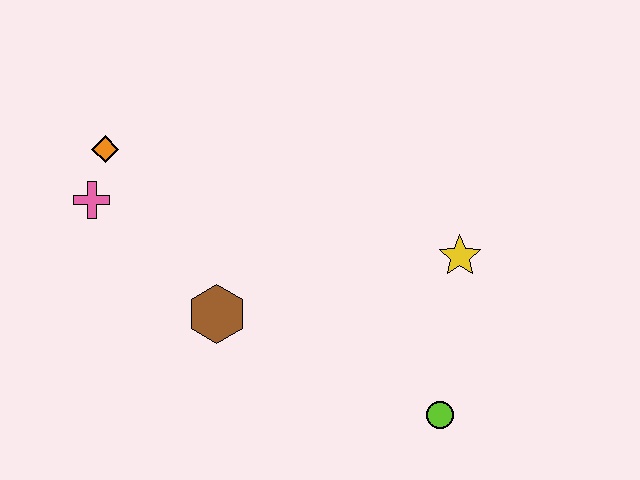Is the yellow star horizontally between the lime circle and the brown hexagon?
No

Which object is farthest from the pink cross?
The lime circle is farthest from the pink cross.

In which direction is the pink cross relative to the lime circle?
The pink cross is to the left of the lime circle.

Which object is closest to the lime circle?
The yellow star is closest to the lime circle.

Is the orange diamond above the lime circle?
Yes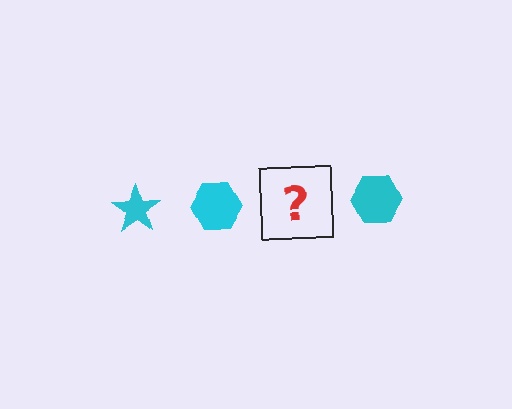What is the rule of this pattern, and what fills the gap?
The rule is that the pattern cycles through star, hexagon shapes in cyan. The gap should be filled with a cyan star.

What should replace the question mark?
The question mark should be replaced with a cyan star.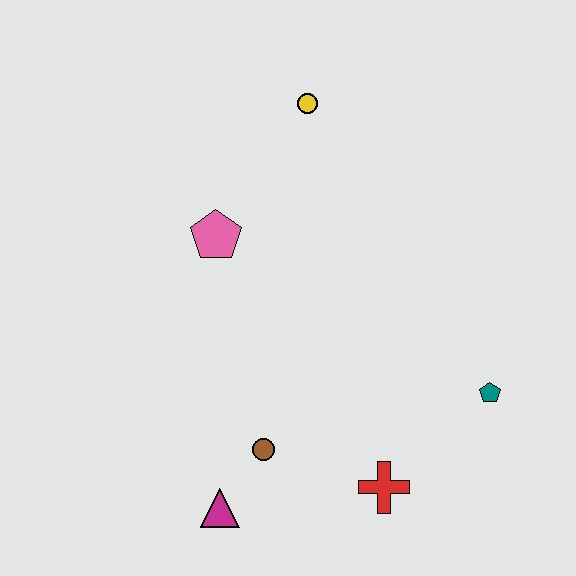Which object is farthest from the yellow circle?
The magenta triangle is farthest from the yellow circle.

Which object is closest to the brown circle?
The magenta triangle is closest to the brown circle.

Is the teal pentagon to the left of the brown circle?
No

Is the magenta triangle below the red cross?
Yes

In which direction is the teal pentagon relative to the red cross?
The teal pentagon is to the right of the red cross.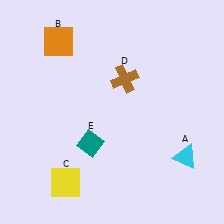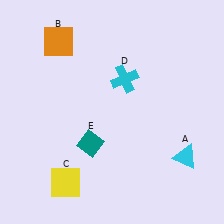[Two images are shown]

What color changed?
The cross (D) changed from brown in Image 1 to cyan in Image 2.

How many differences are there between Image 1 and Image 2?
There is 1 difference between the two images.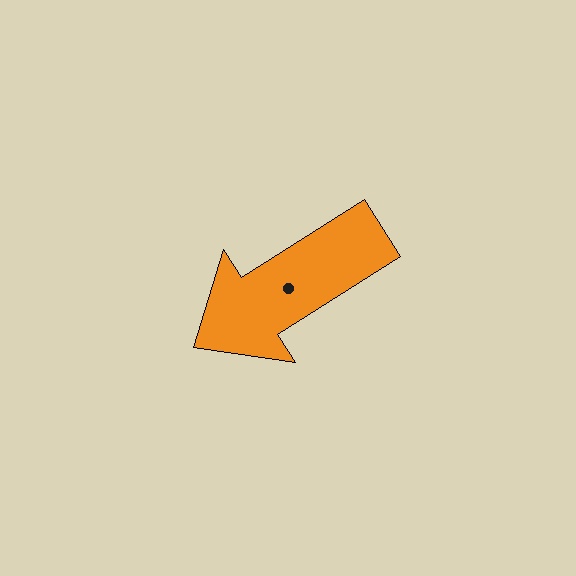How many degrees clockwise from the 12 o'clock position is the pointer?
Approximately 238 degrees.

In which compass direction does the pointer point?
Southwest.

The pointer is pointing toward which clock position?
Roughly 8 o'clock.